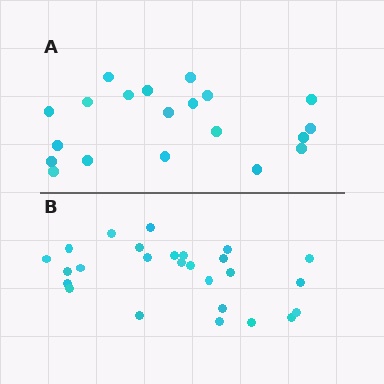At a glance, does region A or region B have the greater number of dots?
Region B (the bottom region) has more dots.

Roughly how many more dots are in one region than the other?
Region B has about 6 more dots than region A.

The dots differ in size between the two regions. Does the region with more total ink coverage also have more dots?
No. Region A has more total ink coverage because its dots are larger, but region B actually contains more individual dots. Total area can be misleading — the number of items is what matters here.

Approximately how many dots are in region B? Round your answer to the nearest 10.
About 30 dots. (The exact count is 26, which rounds to 30.)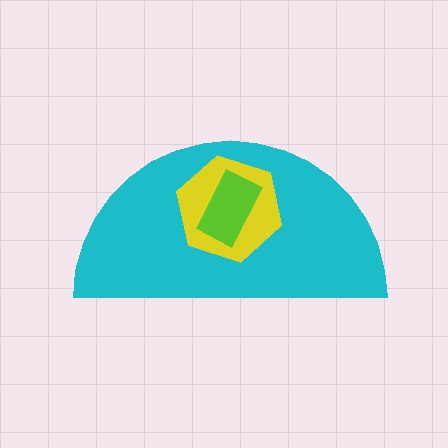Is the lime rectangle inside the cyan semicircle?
Yes.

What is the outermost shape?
The cyan semicircle.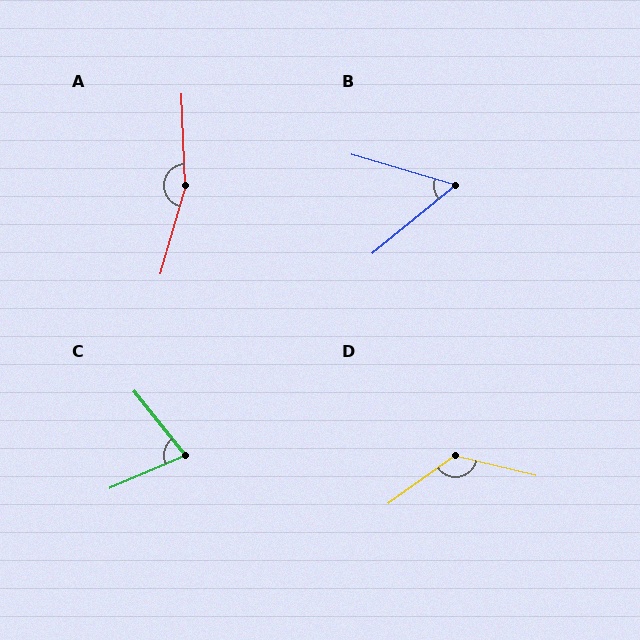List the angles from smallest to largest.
B (56°), C (74°), D (131°), A (162°).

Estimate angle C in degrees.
Approximately 74 degrees.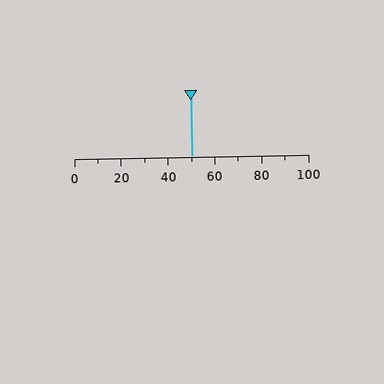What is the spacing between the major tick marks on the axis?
The major ticks are spaced 20 apart.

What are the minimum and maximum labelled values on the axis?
The axis runs from 0 to 100.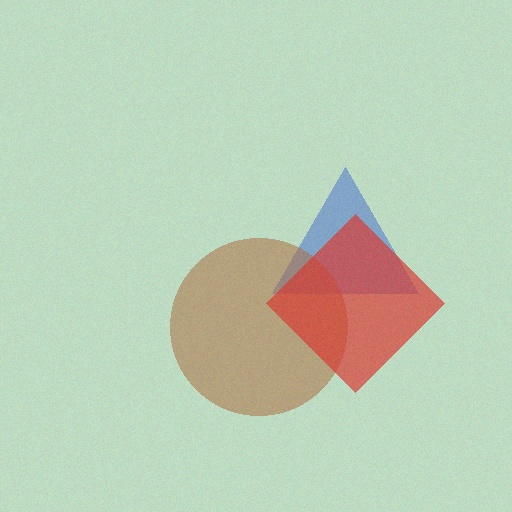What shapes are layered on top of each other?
The layered shapes are: a blue triangle, a brown circle, a red diamond.